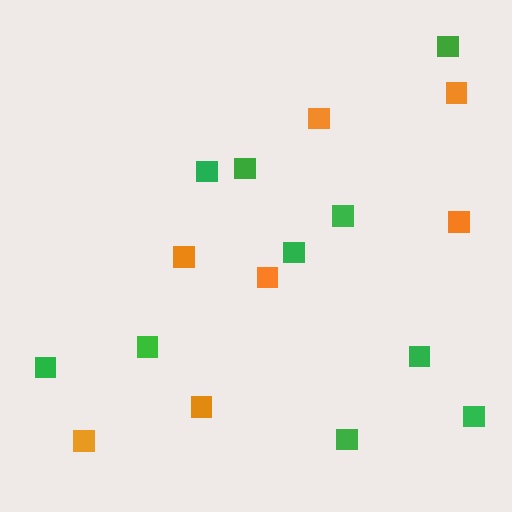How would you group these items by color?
There are 2 groups: one group of orange squares (7) and one group of green squares (10).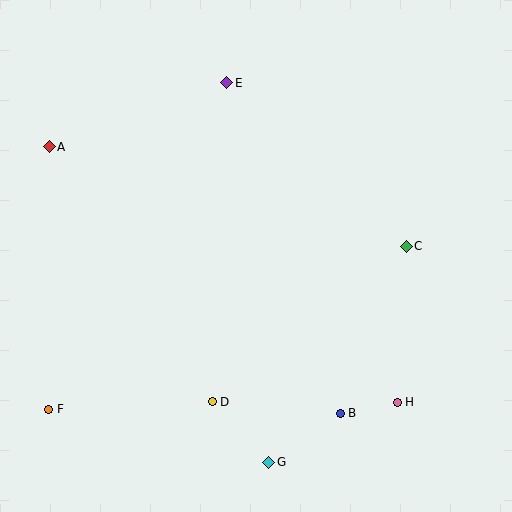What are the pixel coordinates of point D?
Point D is at (212, 402).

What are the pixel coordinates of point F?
Point F is at (49, 409).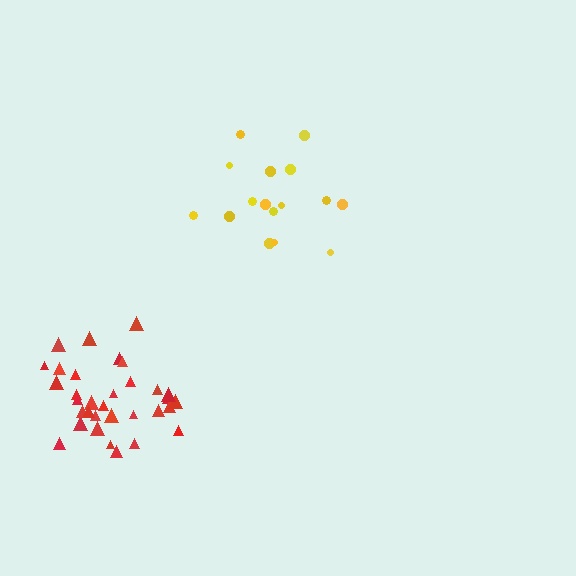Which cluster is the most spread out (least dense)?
Yellow.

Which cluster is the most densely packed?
Red.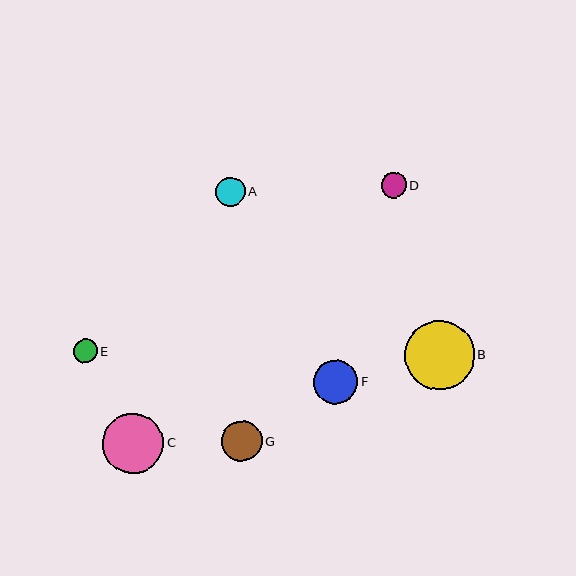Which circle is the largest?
Circle B is the largest with a size of approximately 69 pixels.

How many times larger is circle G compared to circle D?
Circle G is approximately 1.6 times the size of circle D.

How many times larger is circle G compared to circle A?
Circle G is approximately 1.4 times the size of circle A.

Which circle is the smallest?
Circle E is the smallest with a size of approximately 24 pixels.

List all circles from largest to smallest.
From largest to smallest: B, C, F, G, A, D, E.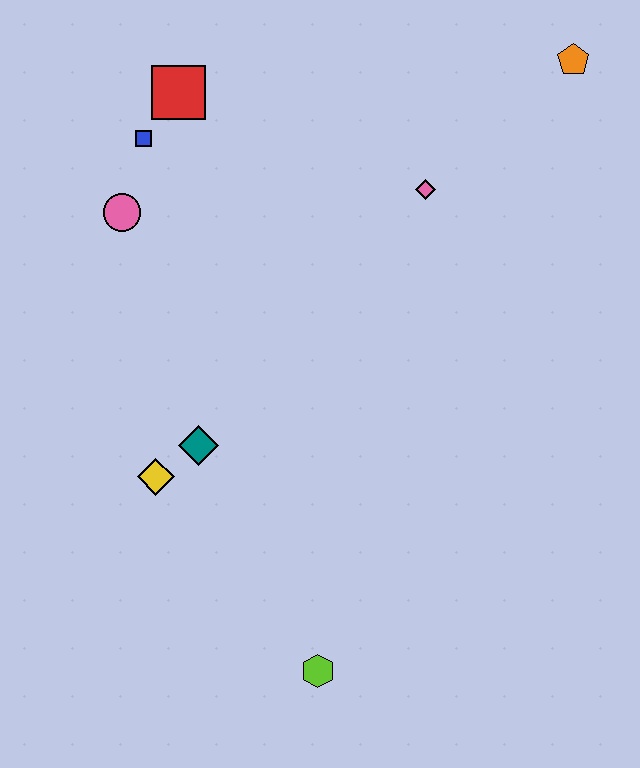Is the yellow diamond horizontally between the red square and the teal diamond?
No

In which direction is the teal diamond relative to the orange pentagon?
The teal diamond is below the orange pentagon.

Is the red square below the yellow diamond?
No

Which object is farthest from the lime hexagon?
The orange pentagon is farthest from the lime hexagon.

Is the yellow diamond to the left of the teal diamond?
Yes